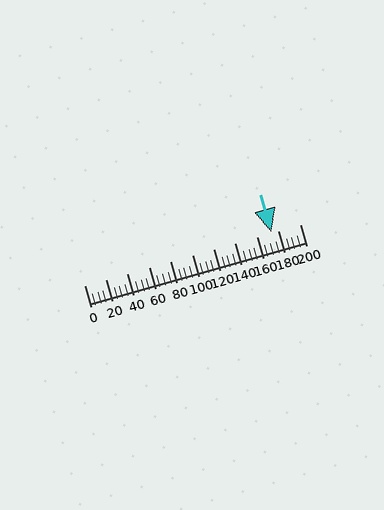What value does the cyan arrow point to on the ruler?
The cyan arrow points to approximately 174.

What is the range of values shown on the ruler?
The ruler shows values from 0 to 200.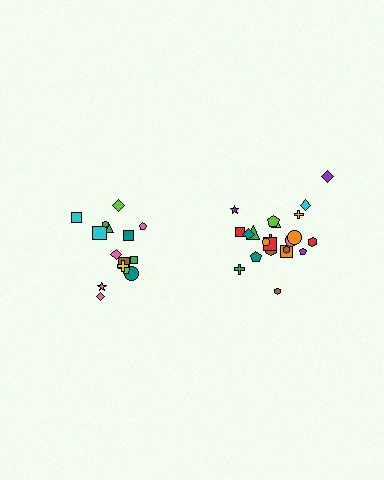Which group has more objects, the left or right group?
The right group.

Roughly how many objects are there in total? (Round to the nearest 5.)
Roughly 35 objects in total.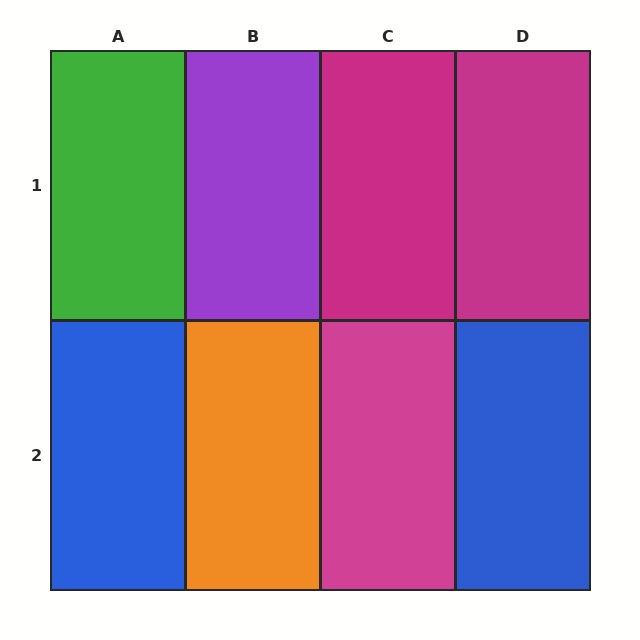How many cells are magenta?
3 cells are magenta.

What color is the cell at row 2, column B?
Orange.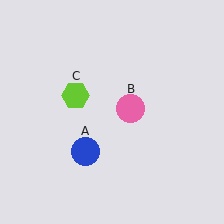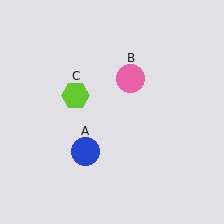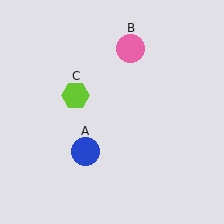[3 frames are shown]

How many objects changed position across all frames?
1 object changed position: pink circle (object B).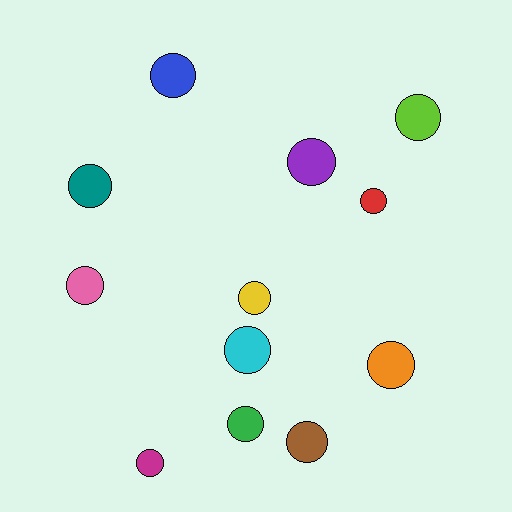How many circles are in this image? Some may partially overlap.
There are 12 circles.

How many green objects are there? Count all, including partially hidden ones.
There is 1 green object.